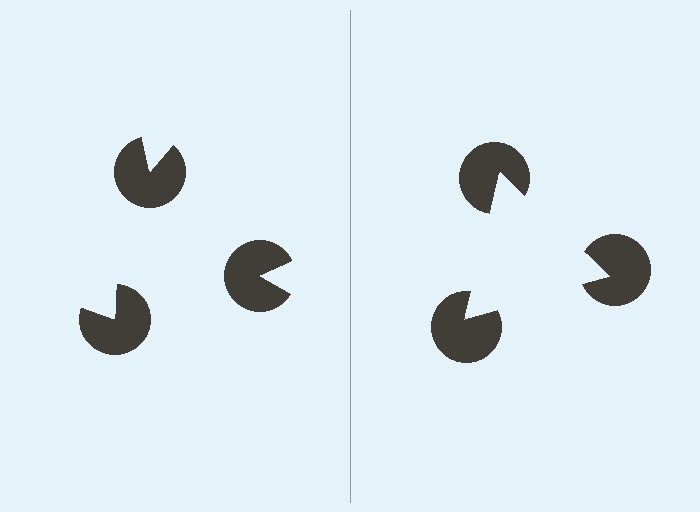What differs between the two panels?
The pac-man discs are positioned identically on both sides; only the wedge orientations differ. On the right they align to a triangle; on the left they are misaligned.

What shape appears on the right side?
An illusory triangle.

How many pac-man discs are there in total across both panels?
6 — 3 on each side.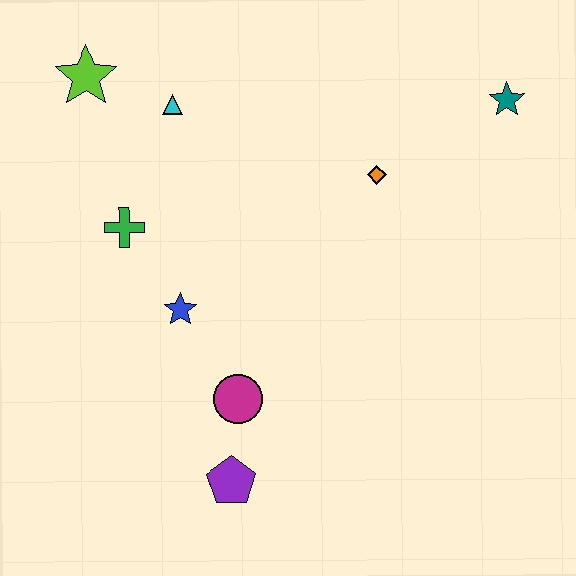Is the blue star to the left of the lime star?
No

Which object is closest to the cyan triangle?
The lime star is closest to the cyan triangle.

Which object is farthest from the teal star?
The purple pentagon is farthest from the teal star.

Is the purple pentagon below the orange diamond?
Yes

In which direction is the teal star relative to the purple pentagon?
The teal star is above the purple pentagon.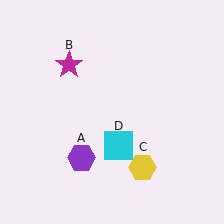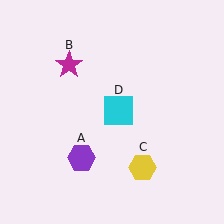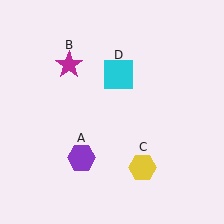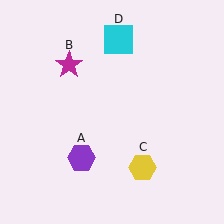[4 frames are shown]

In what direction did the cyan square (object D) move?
The cyan square (object D) moved up.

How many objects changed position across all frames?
1 object changed position: cyan square (object D).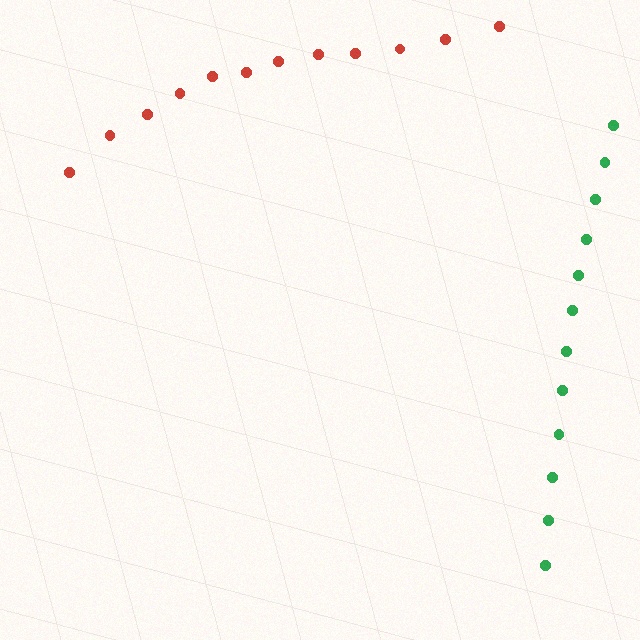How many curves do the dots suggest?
There are 2 distinct paths.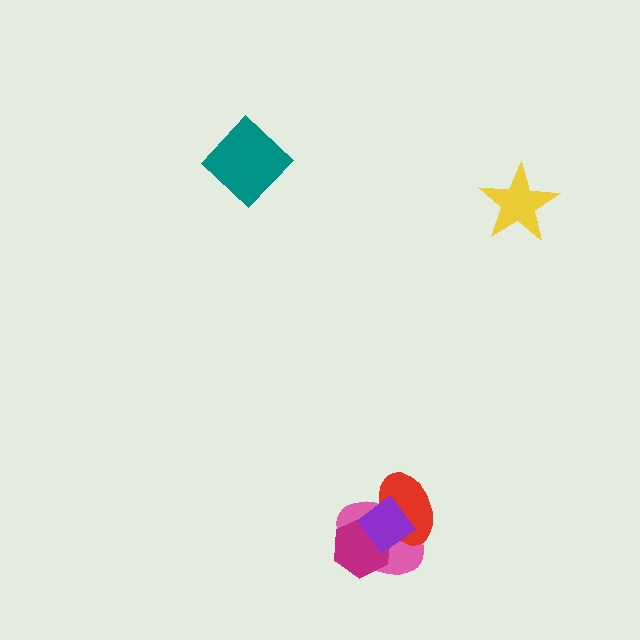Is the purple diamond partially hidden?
No, no other shape covers it.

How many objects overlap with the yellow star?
0 objects overlap with the yellow star.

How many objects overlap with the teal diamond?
0 objects overlap with the teal diamond.